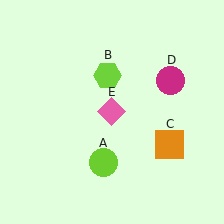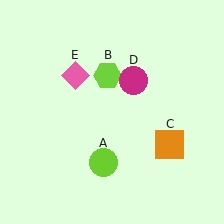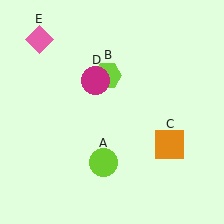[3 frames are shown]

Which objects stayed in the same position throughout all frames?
Lime circle (object A) and lime hexagon (object B) and orange square (object C) remained stationary.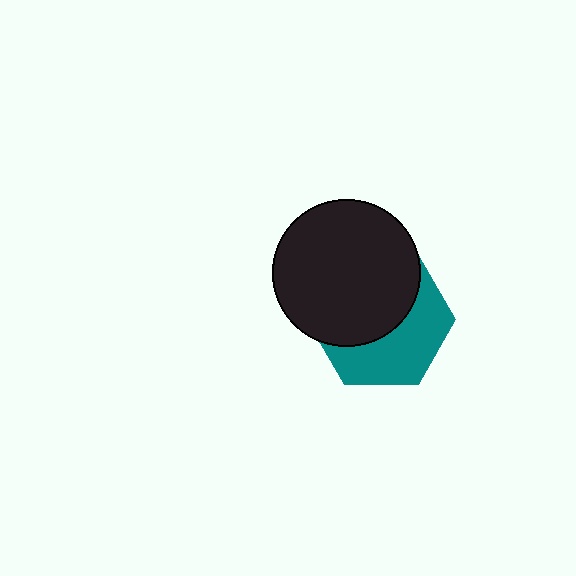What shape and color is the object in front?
The object in front is a black circle.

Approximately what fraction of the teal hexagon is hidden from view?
Roughly 54% of the teal hexagon is hidden behind the black circle.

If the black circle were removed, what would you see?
You would see the complete teal hexagon.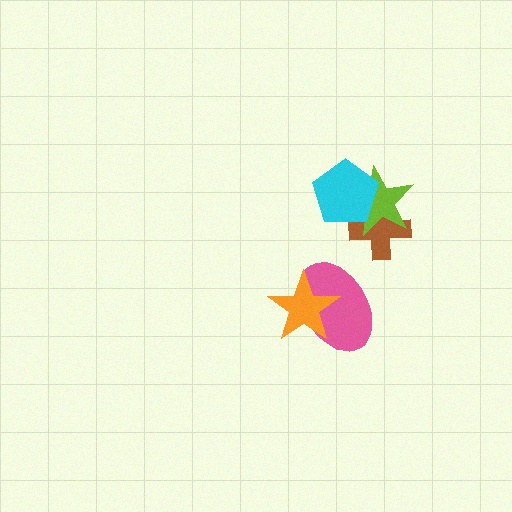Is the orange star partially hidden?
No, no other shape covers it.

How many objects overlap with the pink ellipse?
1 object overlaps with the pink ellipse.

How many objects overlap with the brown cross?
2 objects overlap with the brown cross.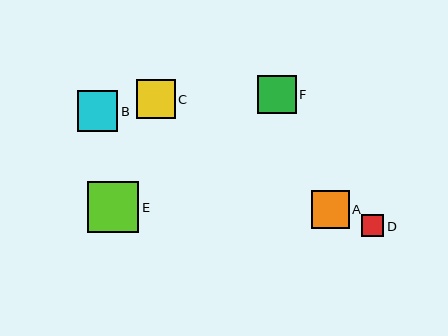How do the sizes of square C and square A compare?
Square C and square A are approximately the same size.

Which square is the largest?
Square E is the largest with a size of approximately 51 pixels.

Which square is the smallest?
Square D is the smallest with a size of approximately 22 pixels.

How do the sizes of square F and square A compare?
Square F and square A are approximately the same size.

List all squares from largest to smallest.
From largest to smallest: E, B, F, C, A, D.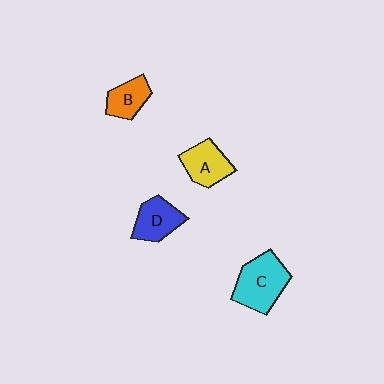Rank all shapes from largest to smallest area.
From largest to smallest: C (cyan), A (yellow), D (blue), B (orange).